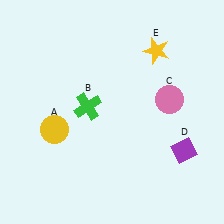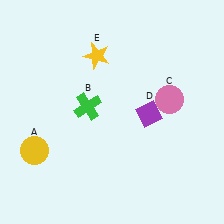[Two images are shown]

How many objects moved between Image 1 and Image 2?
3 objects moved between the two images.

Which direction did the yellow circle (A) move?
The yellow circle (A) moved left.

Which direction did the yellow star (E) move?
The yellow star (E) moved left.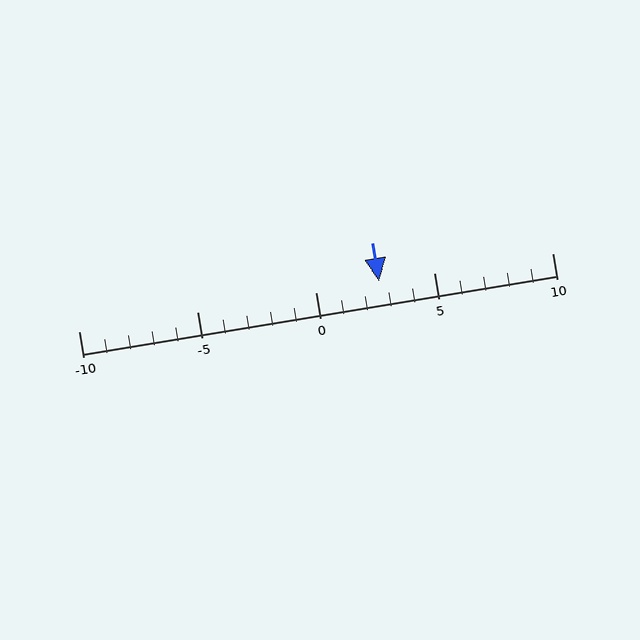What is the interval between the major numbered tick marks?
The major tick marks are spaced 5 units apart.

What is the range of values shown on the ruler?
The ruler shows values from -10 to 10.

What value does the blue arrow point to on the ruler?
The blue arrow points to approximately 3.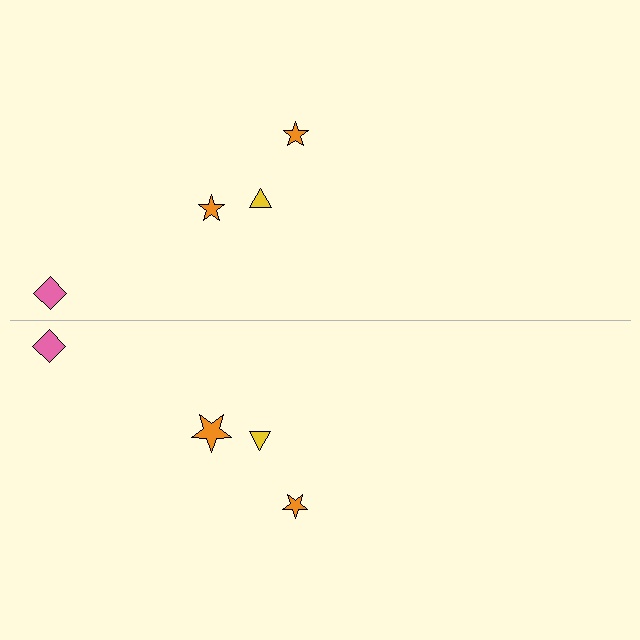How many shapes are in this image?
There are 8 shapes in this image.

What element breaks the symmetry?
The orange star on the bottom side has a different size than its mirror counterpart.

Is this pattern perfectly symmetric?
No, the pattern is not perfectly symmetric. The orange star on the bottom side has a different size than its mirror counterpart.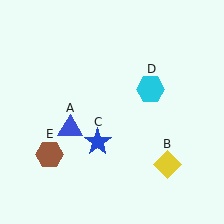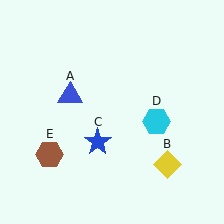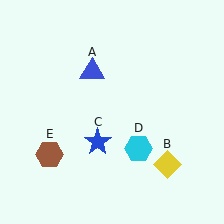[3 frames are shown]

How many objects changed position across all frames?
2 objects changed position: blue triangle (object A), cyan hexagon (object D).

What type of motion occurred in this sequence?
The blue triangle (object A), cyan hexagon (object D) rotated clockwise around the center of the scene.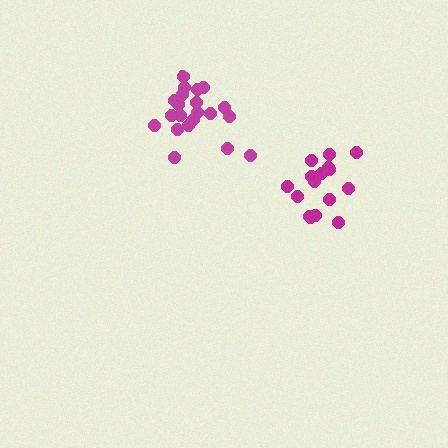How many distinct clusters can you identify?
There are 2 distinct clusters.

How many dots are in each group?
Group 1: 21 dots, Group 2: 16 dots (37 total).